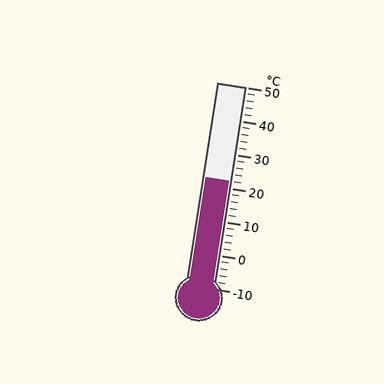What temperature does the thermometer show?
The thermometer shows approximately 22°C.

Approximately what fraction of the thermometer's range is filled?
The thermometer is filled to approximately 55% of its range.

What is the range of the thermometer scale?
The thermometer scale ranges from -10°C to 50°C.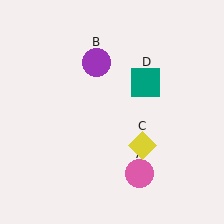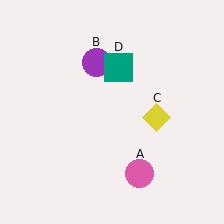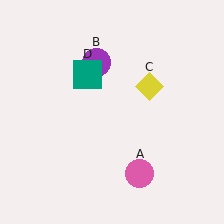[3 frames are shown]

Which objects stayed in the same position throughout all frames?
Pink circle (object A) and purple circle (object B) remained stationary.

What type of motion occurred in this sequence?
The yellow diamond (object C), teal square (object D) rotated counterclockwise around the center of the scene.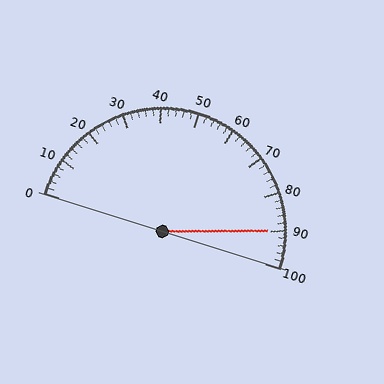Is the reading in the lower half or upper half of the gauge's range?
The reading is in the upper half of the range (0 to 100).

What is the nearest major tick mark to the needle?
The nearest major tick mark is 90.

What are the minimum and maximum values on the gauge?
The gauge ranges from 0 to 100.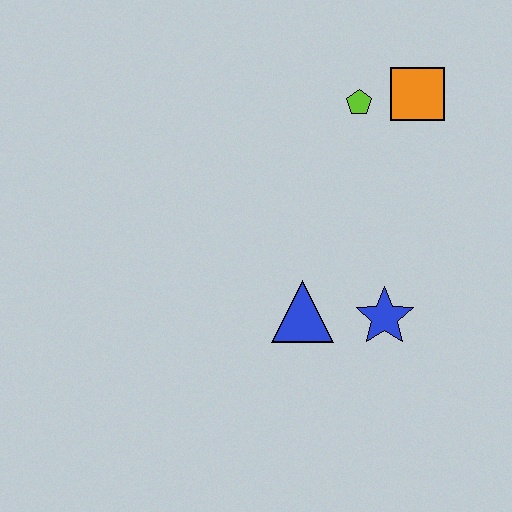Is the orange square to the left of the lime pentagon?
No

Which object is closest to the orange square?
The lime pentagon is closest to the orange square.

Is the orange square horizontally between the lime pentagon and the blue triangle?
No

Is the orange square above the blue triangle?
Yes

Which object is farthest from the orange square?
The blue triangle is farthest from the orange square.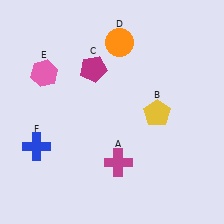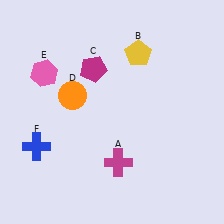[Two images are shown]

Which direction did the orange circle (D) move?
The orange circle (D) moved down.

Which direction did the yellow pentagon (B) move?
The yellow pentagon (B) moved up.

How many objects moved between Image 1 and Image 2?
2 objects moved between the two images.